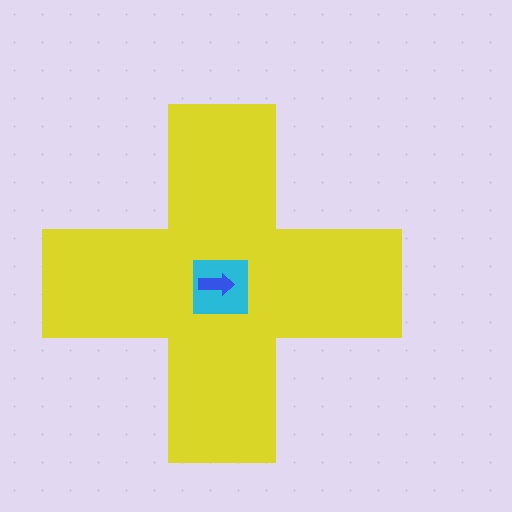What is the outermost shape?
The yellow cross.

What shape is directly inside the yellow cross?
The cyan square.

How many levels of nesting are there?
3.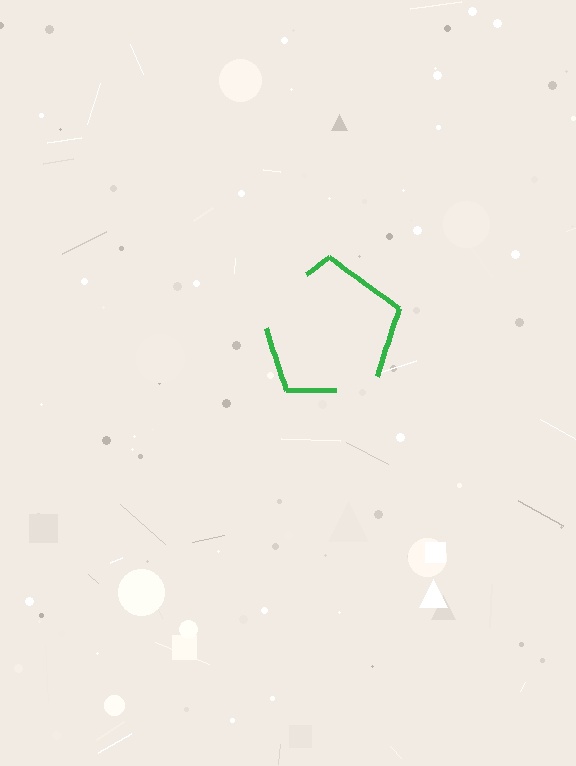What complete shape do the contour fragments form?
The contour fragments form a pentagon.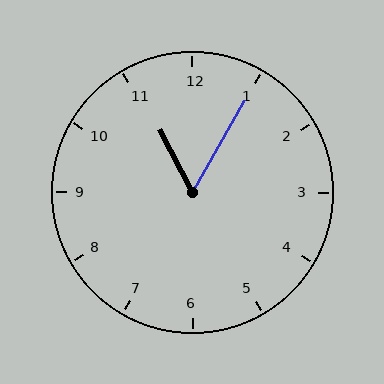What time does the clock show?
11:05.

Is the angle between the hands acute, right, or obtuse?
It is acute.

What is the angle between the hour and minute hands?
Approximately 58 degrees.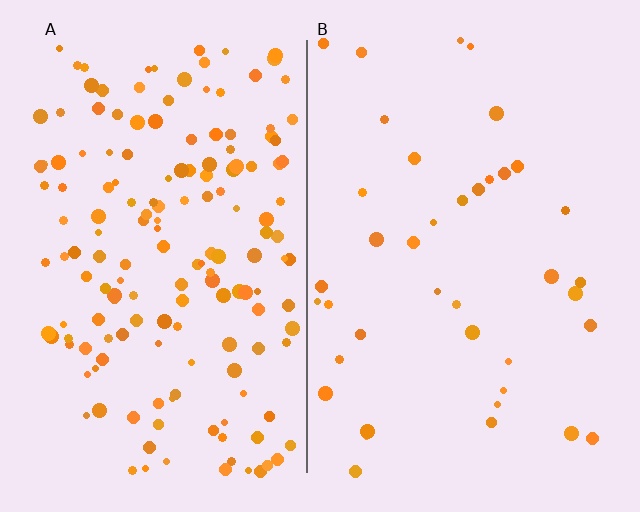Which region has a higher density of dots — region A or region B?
A (the left).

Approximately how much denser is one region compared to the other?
Approximately 4.2× — region A over region B.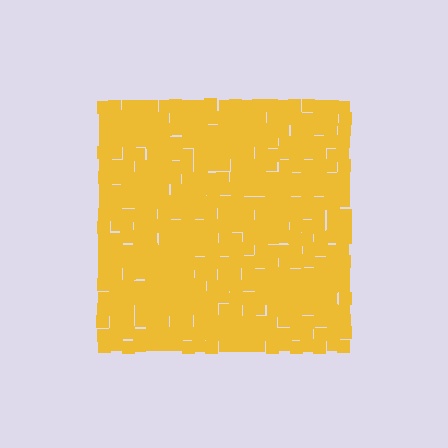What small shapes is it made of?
It is made of small squares.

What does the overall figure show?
The overall figure shows a square.